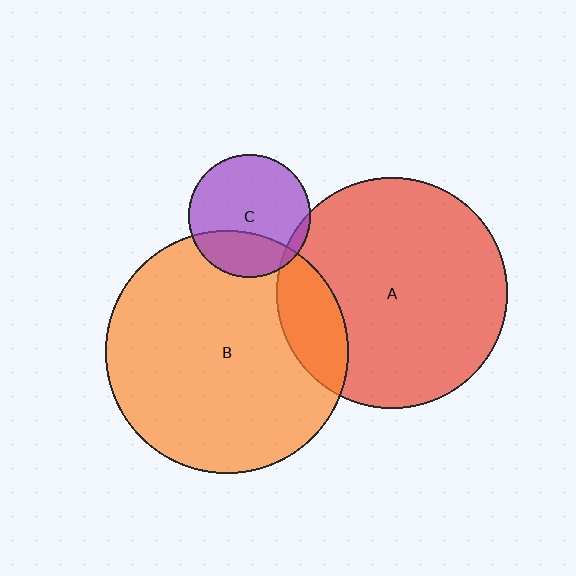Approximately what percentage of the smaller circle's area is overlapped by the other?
Approximately 30%.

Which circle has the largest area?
Circle B (orange).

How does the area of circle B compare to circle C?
Approximately 3.9 times.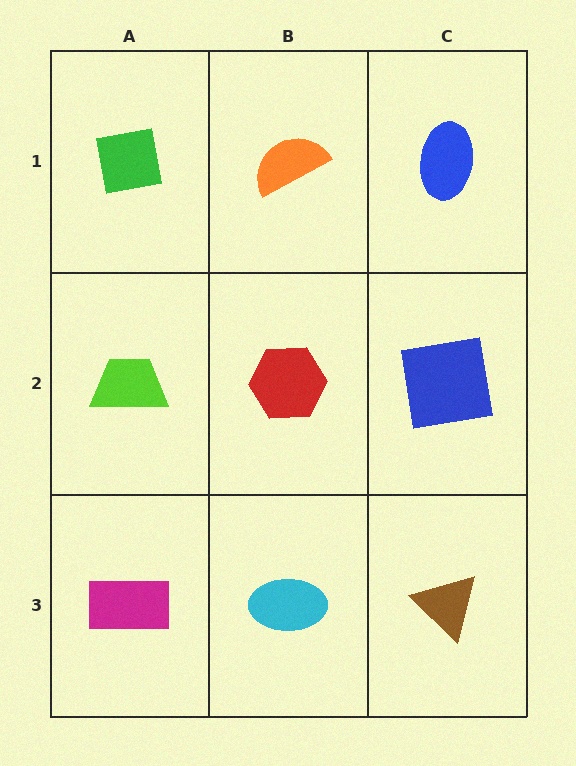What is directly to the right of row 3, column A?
A cyan ellipse.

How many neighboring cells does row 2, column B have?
4.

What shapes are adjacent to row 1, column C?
A blue square (row 2, column C), an orange semicircle (row 1, column B).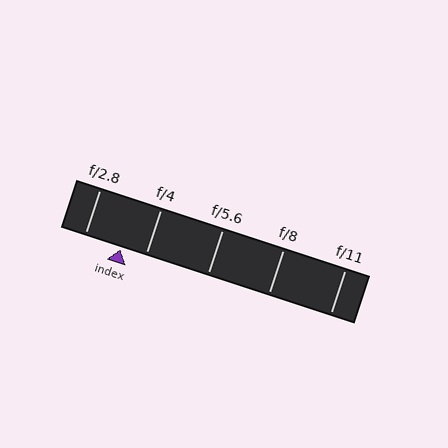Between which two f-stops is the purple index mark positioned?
The index mark is between f/2.8 and f/4.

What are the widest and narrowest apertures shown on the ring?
The widest aperture shown is f/2.8 and the narrowest is f/11.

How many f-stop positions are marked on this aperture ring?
There are 5 f-stop positions marked.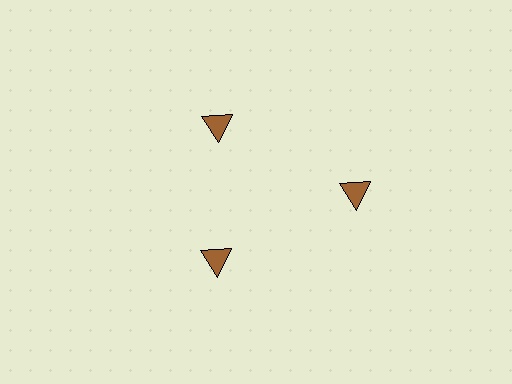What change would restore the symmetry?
The symmetry would be restored by moving it inward, back onto the ring so that all 3 triangles sit at equal angles and equal distance from the center.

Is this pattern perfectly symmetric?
No. The 3 brown triangles are arranged in a ring, but one element near the 3 o'clock position is pushed outward from the center, breaking the 3-fold rotational symmetry.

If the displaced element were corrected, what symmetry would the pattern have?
It would have 3-fold rotational symmetry — the pattern would map onto itself every 120 degrees.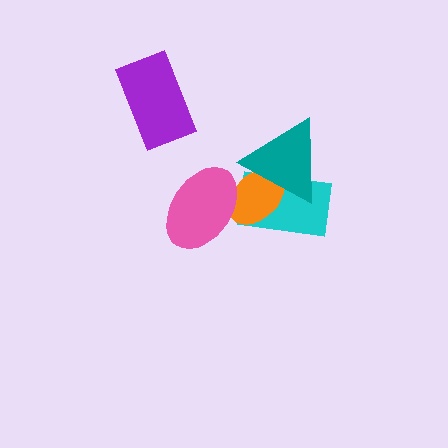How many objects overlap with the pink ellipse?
1 object overlaps with the pink ellipse.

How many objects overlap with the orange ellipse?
3 objects overlap with the orange ellipse.